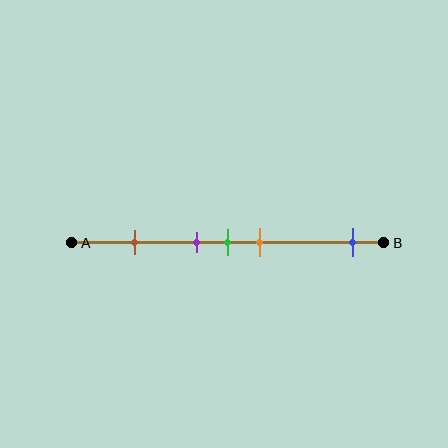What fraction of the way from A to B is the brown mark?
The brown mark is approximately 20% (0.2) of the way from A to B.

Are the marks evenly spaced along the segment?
No, the marks are not evenly spaced.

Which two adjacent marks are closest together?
The purple and green marks are the closest adjacent pair.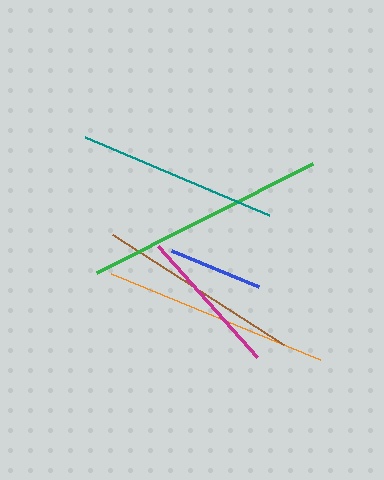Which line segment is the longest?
The green line is the longest at approximately 242 pixels.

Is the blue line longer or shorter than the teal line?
The teal line is longer than the blue line.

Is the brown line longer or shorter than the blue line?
The brown line is longer than the blue line.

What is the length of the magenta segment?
The magenta segment is approximately 149 pixels long.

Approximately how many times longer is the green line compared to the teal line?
The green line is approximately 1.2 times the length of the teal line.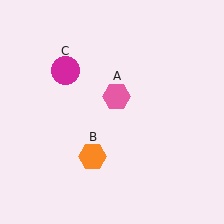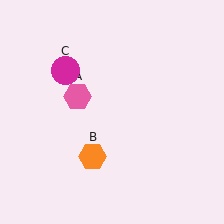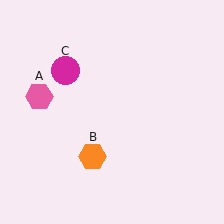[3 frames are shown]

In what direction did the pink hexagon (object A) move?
The pink hexagon (object A) moved left.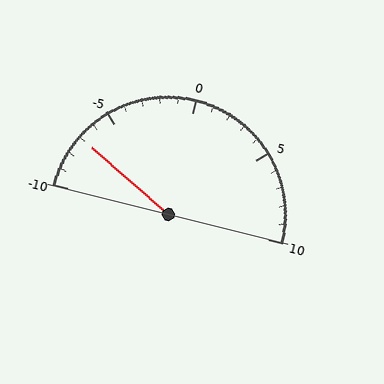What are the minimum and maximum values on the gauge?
The gauge ranges from -10 to 10.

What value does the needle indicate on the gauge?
The needle indicates approximately -7.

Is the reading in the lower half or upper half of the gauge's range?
The reading is in the lower half of the range (-10 to 10).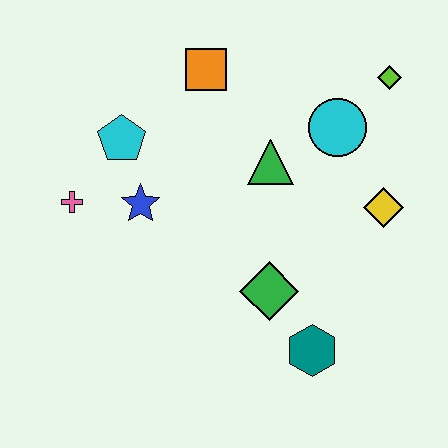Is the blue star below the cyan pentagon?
Yes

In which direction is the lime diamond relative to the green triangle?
The lime diamond is to the right of the green triangle.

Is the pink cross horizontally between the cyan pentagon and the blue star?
No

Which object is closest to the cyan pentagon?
The blue star is closest to the cyan pentagon.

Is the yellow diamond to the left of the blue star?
No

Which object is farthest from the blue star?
The lime diamond is farthest from the blue star.